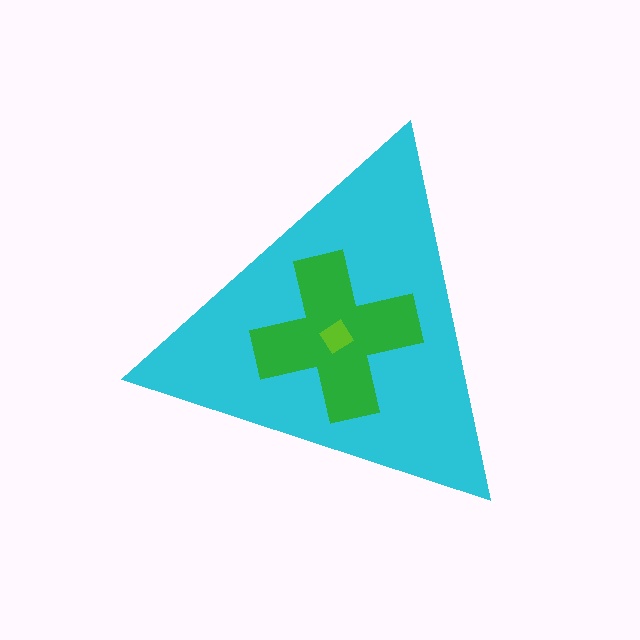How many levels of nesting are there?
3.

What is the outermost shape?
The cyan triangle.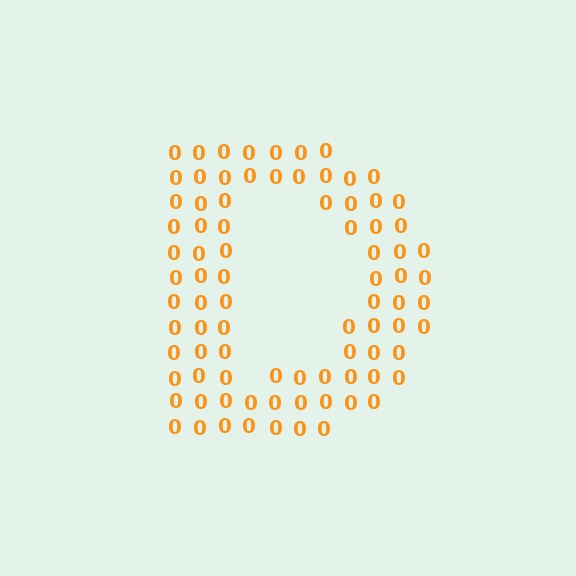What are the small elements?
The small elements are digit 0's.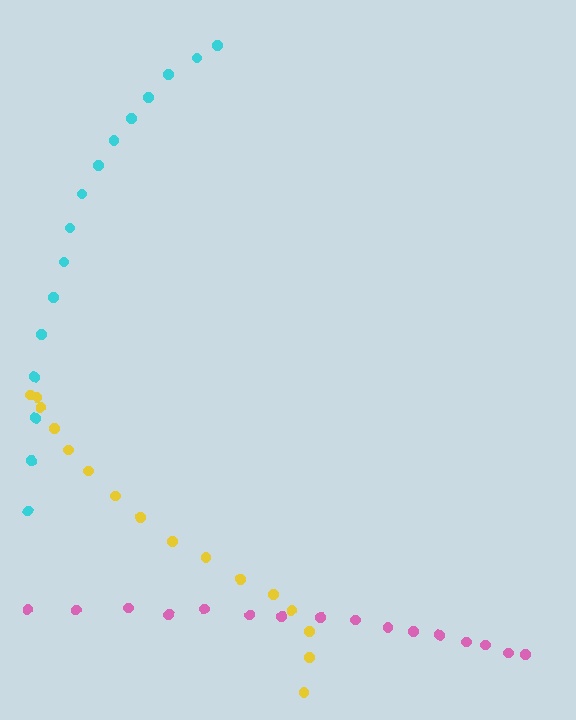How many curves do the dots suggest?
There are 3 distinct paths.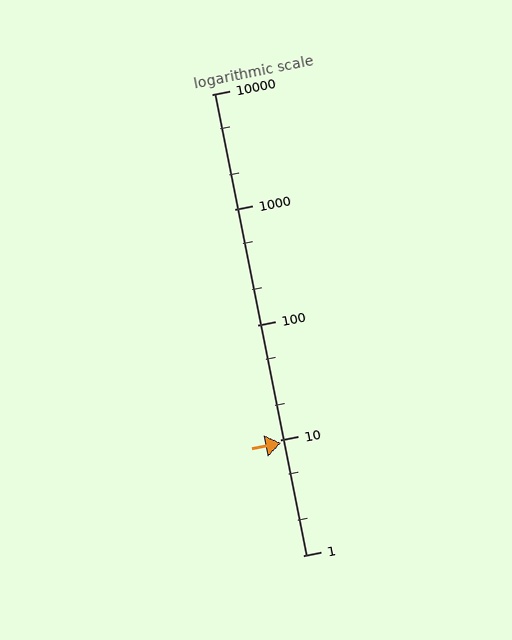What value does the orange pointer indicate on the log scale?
The pointer indicates approximately 9.4.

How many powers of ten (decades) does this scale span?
The scale spans 4 decades, from 1 to 10000.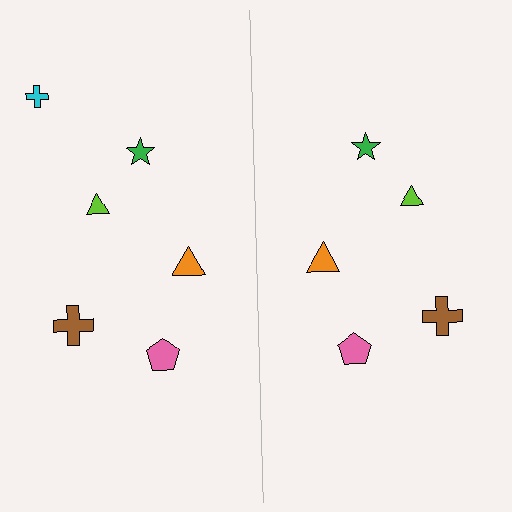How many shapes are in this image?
There are 11 shapes in this image.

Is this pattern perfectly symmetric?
No, the pattern is not perfectly symmetric. A cyan cross is missing from the right side.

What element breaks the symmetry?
A cyan cross is missing from the right side.